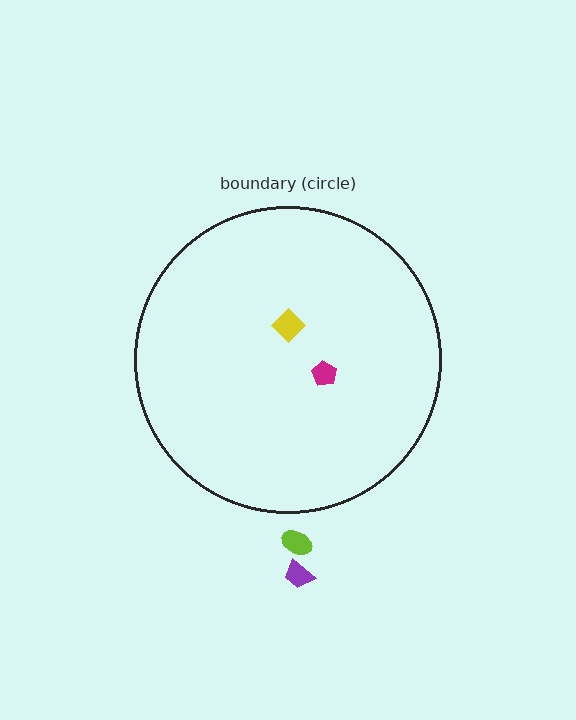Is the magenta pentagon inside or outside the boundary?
Inside.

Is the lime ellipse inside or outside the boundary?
Outside.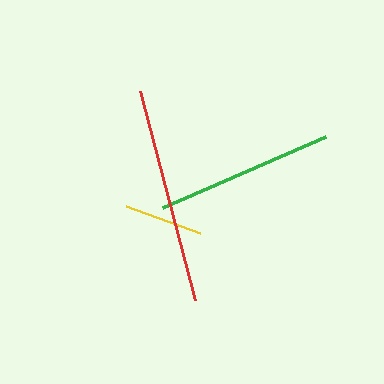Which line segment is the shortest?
The yellow line is the shortest at approximately 79 pixels.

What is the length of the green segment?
The green segment is approximately 177 pixels long.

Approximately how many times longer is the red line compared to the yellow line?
The red line is approximately 2.7 times the length of the yellow line.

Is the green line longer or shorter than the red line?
The red line is longer than the green line.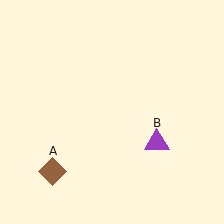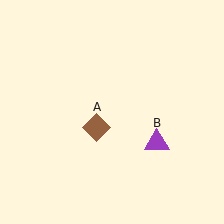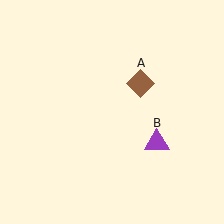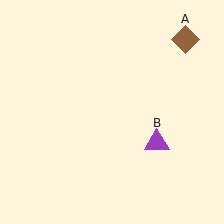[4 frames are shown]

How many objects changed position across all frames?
1 object changed position: brown diamond (object A).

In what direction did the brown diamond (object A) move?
The brown diamond (object A) moved up and to the right.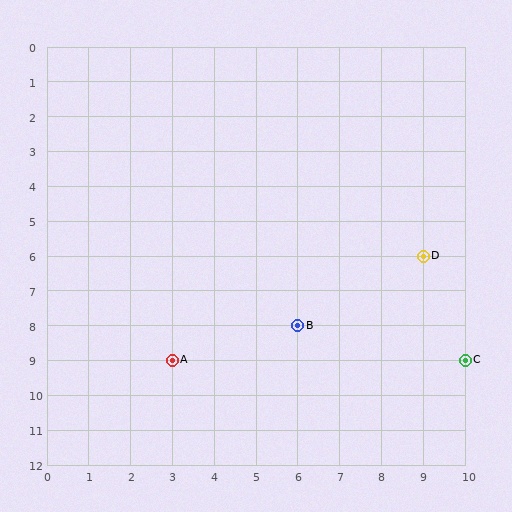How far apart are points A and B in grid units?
Points A and B are 3 columns and 1 row apart (about 3.2 grid units diagonally).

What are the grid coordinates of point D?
Point D is at grid coordinates (9, 6).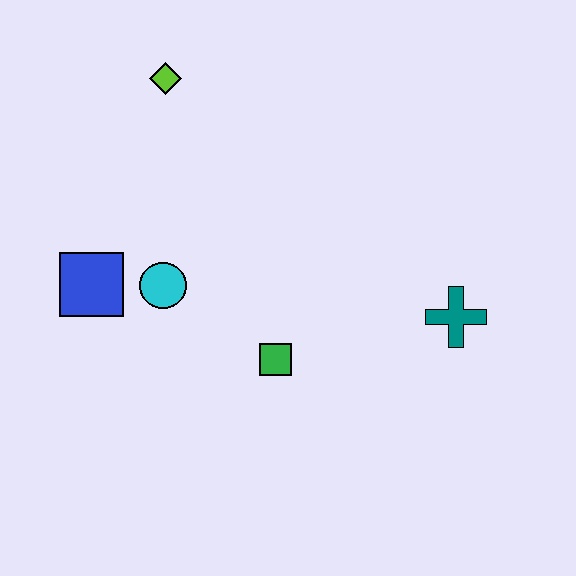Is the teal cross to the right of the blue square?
Yes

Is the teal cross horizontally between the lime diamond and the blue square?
No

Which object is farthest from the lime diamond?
The teal cross is farthest from the lime diamond.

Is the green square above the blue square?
No